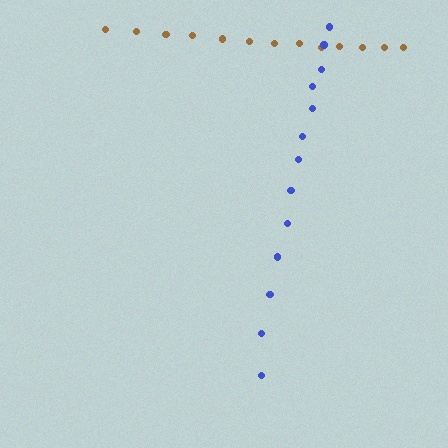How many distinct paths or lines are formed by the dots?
There are 2 distinct paths.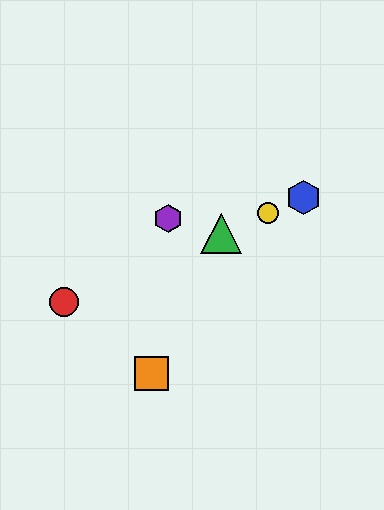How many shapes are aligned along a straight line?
4 shapes (the red circle, the blue hexagon, the green triangle, the yellow circle) are aligned along a straight line.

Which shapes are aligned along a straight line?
The red circle, the blue hexagon, the green triangle, the yellow circle are aligned along a straight line.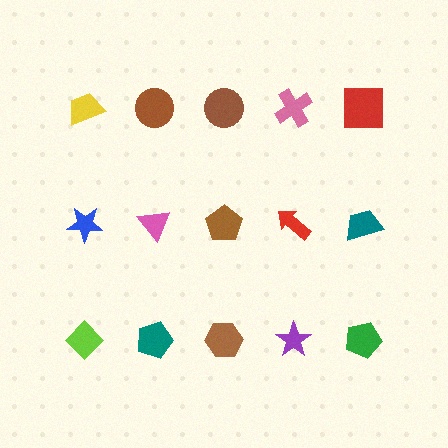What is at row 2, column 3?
A brown pentagon.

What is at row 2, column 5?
A teal trapezoid.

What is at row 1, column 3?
A brown circle.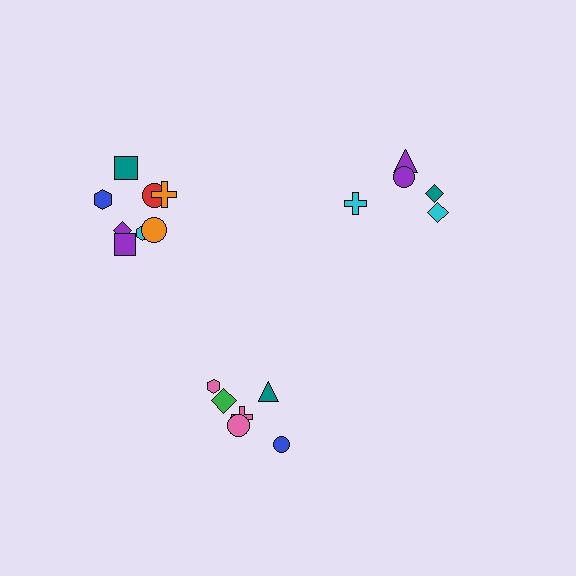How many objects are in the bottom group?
There are 6 objects.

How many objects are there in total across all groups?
There are 19 objects.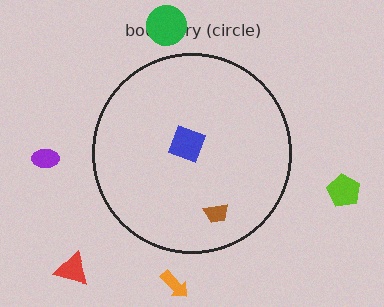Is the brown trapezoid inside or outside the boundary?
Inside.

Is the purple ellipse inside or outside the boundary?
Outside.